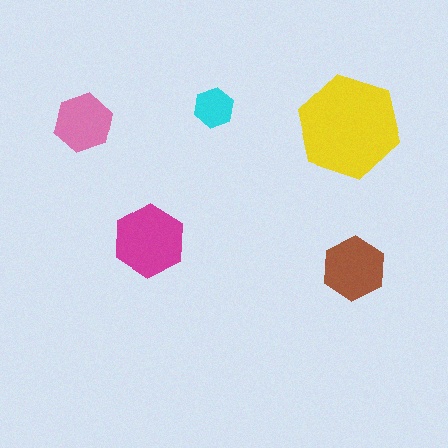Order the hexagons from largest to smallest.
the yellow one, the magenta one, the brown one, the pink one, the cyan one.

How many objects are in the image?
There are 5 objects in the image.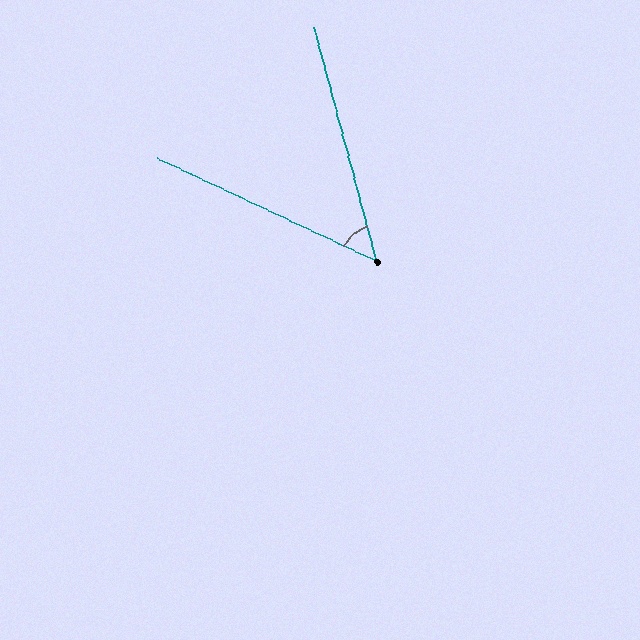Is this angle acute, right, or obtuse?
It is acute.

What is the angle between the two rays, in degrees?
Approximately 50 degrees.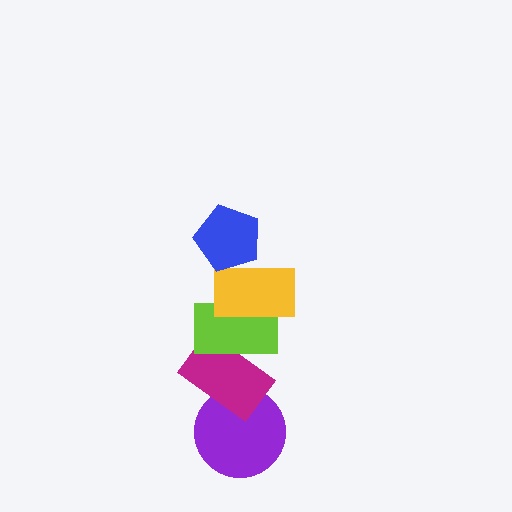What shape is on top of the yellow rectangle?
The blue pentagon is on top of the yellow rectangle.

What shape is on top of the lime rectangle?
The yellow rectangle is on top of the lime rectangle.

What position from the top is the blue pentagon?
The blue pentagon is 1st from the top.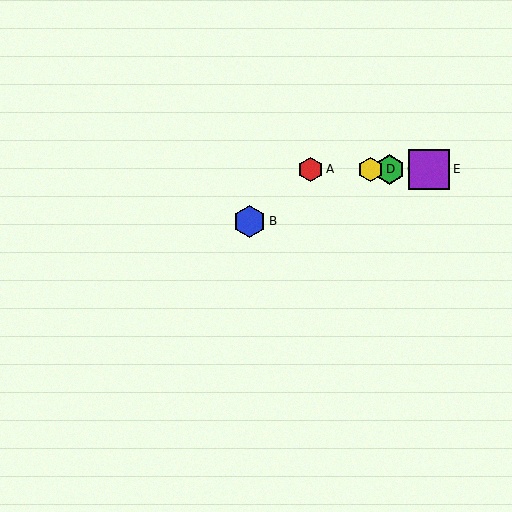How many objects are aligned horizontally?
4 objects (A, C, D, E) are aligned horizontally.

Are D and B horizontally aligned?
No, D is at y≈169 and B is at y≈221.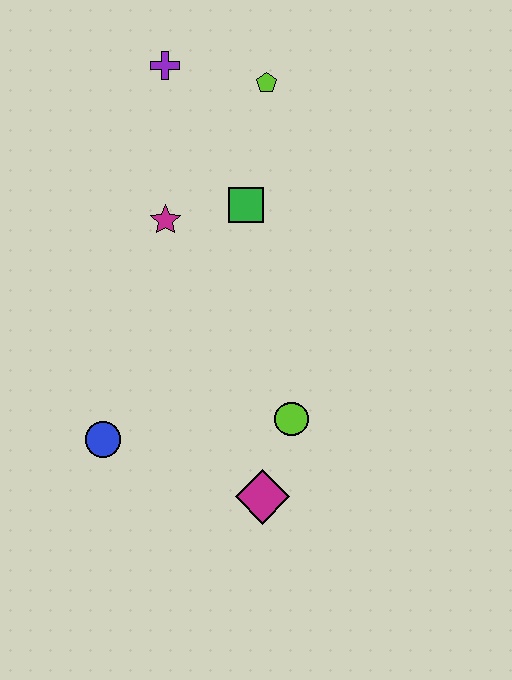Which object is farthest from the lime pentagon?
The magenta diamond is farthest from the lime pentagon.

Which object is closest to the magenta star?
The green square is closest to the magenta star.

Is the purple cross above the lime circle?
Yes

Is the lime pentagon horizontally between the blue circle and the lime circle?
Yes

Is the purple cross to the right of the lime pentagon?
No